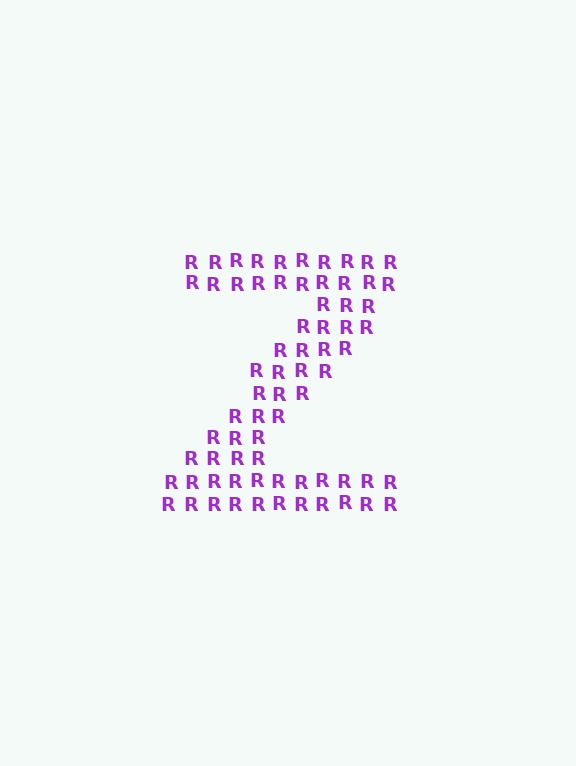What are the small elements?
The small elements are letter R's.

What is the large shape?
The large shape is the letter Z.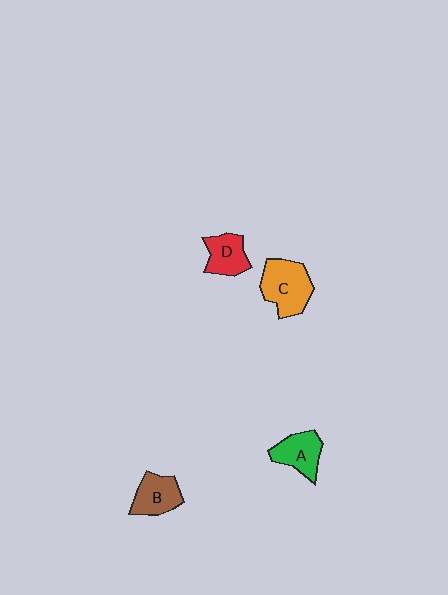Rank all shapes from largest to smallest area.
From largest to smallest: C (orange), A (green), B (brown), D (red).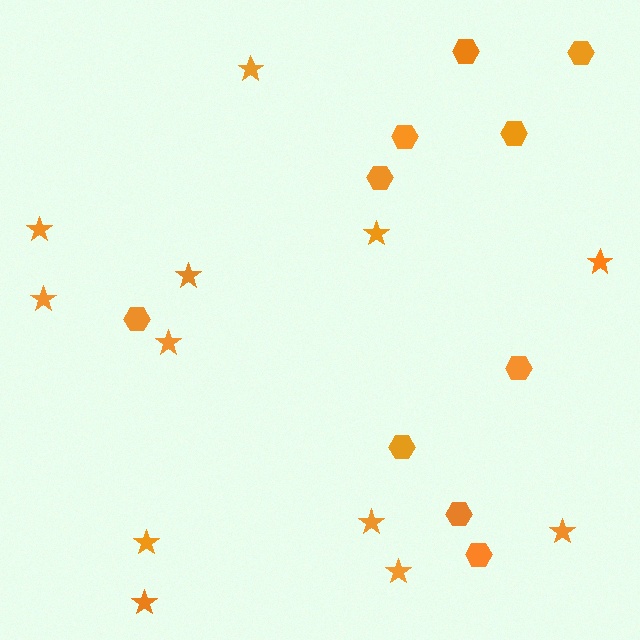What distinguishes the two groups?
There are 2 groups: one group of hexagons (10) and one group of stars (12).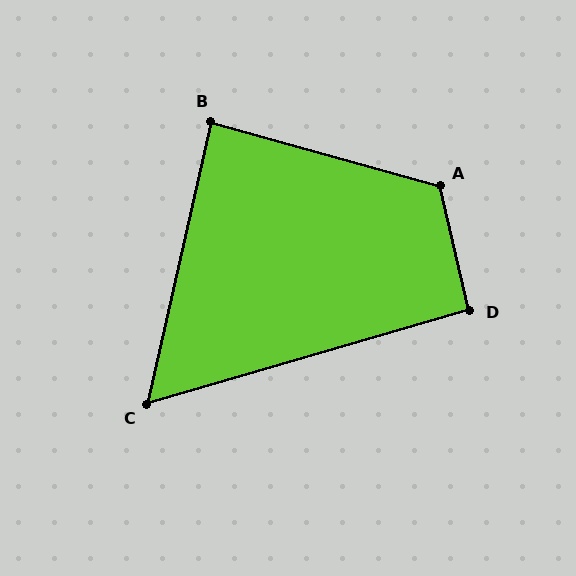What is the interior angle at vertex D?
Approximately 93 degrees (approximately right).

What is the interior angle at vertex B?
Approximately 87 degrees (approximately right).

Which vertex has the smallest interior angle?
C, at approximately 61 degrees.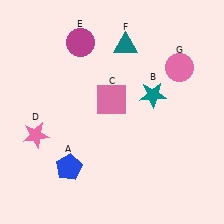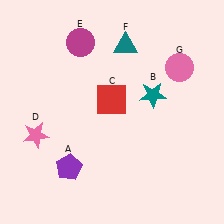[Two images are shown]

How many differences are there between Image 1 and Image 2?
There are 2 differences between the two images.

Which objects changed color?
A changed from blue to purple. C changed from pink to red.